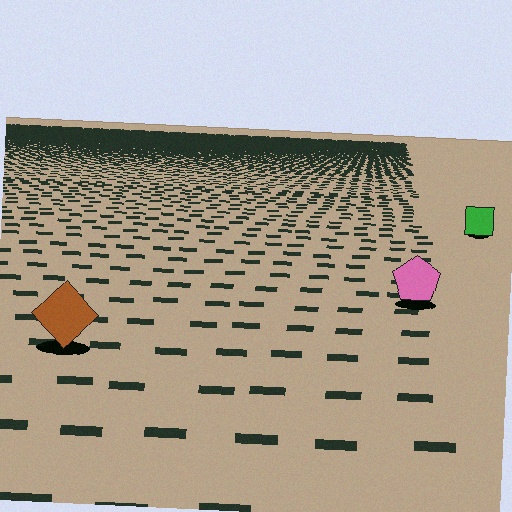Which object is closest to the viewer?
The brown diamond is closest. The texture marks near it are larger and more spread out.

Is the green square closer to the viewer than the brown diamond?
No. The brown diamond is closer — you can tell from the texture gradient: the ground texture is coarser near it.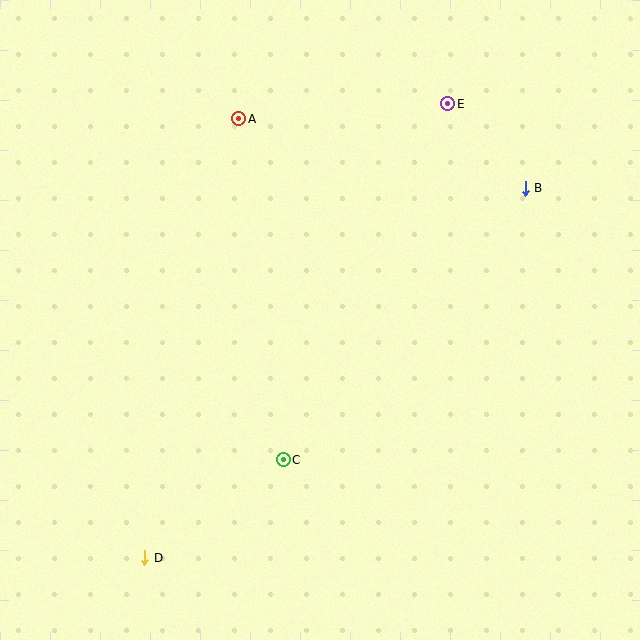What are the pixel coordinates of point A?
Point A is at (239, 119).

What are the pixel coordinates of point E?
Point E is at (448, 104).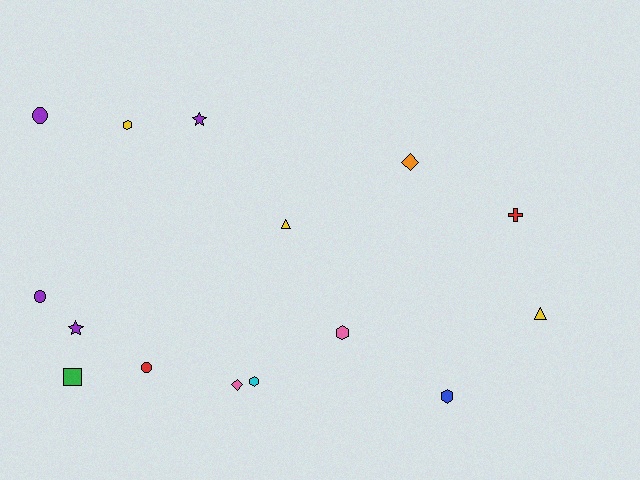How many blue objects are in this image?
There is 1 blue object.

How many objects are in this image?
There are 15 objects.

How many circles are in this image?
There are 3 circles.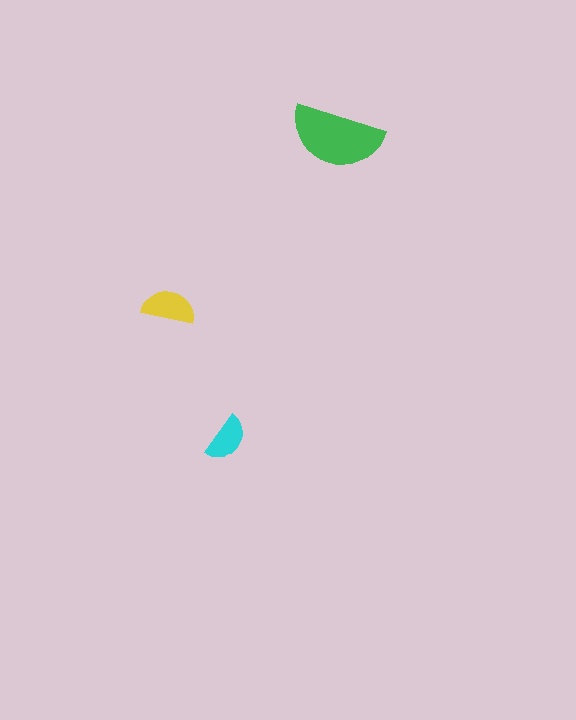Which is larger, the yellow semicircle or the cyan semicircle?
The yellow one.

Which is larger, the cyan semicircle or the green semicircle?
The green one.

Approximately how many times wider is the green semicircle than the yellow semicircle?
About 1.5 times wider.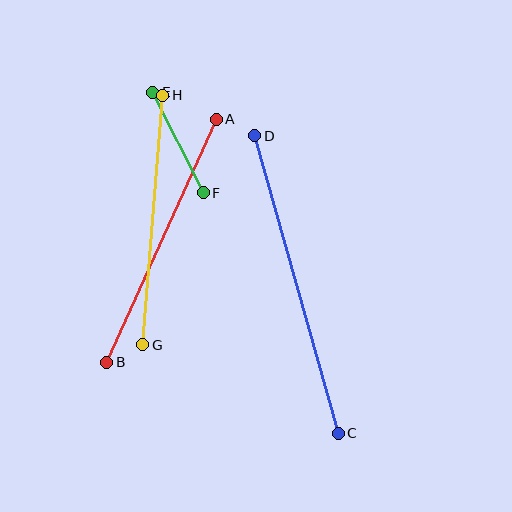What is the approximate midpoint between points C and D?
The midpoint is at approximately (296, 285) pixels.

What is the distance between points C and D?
The distance is approximately 309 pixels.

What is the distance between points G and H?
The distance is approximately 250 pixels.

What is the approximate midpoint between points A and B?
The midpoint is at approximately (162, 241) pixels.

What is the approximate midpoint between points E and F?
The midpoint is at approximately (178, 142) pixels.